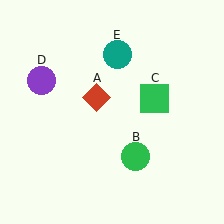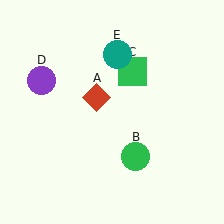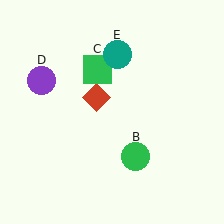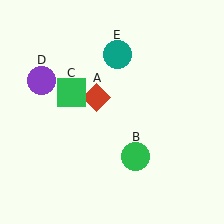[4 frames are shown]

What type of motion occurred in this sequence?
The green square (object C) rotated counterclockwise around the center of the scene.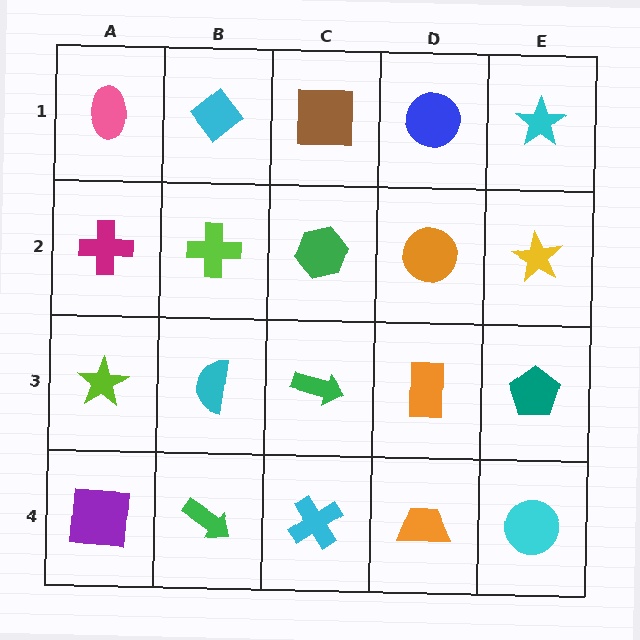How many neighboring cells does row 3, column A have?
3.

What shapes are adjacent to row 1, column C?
A green hexagon (row 2, column C), a cyan diamond (row 1, column B), a blue circle (row 1, column D).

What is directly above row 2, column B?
A cyan diamond.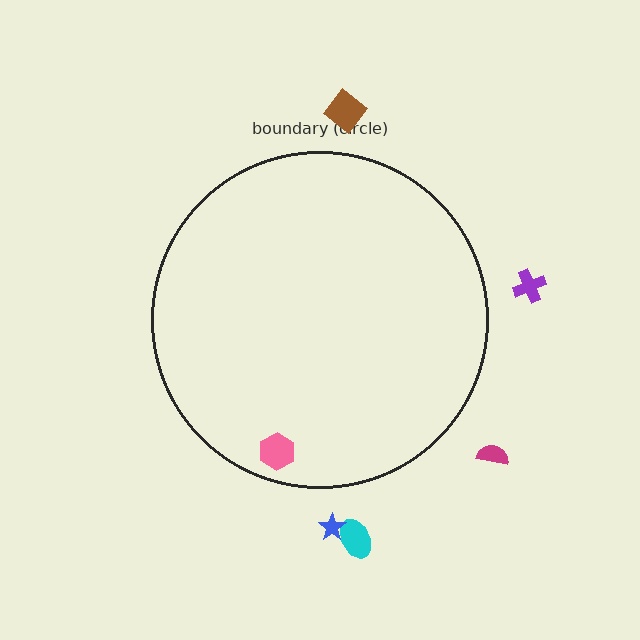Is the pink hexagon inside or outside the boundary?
Inside.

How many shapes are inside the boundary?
1 inside, 5 outside.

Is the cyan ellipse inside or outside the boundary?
Outside.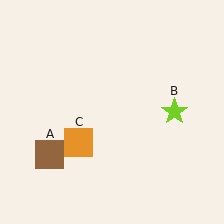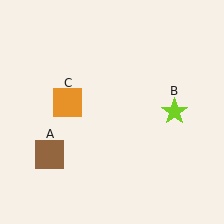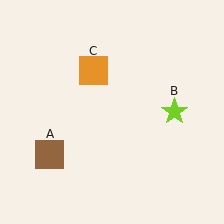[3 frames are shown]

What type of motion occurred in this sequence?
The orange square (object C) rotated clockwise around the center of the scene.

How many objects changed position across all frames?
1 object changed position: orange square (object C).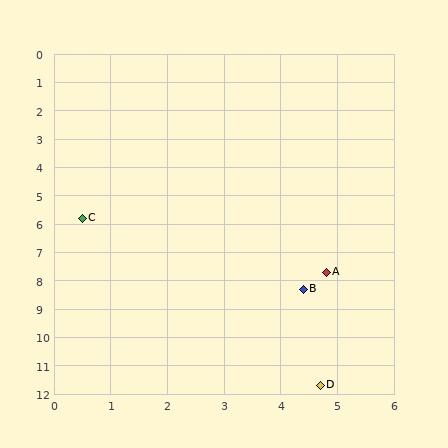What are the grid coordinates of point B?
Point B is at approximately (4.4, 8.3).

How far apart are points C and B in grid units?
Points C and B are about 4.6 grid units apart.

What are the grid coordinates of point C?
Point C is at approximately (0.5, 5.8).